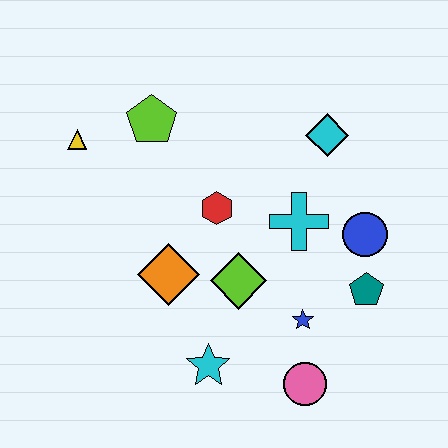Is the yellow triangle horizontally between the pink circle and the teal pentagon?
No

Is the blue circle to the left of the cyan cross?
No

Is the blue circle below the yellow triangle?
Yes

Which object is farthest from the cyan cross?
The yellow triangle is farthest from the cyan cross.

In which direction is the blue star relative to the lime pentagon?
The blue star is below the lime pentagon.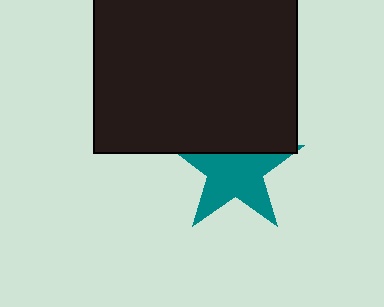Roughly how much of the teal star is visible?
Most of it is visible (roughly 68%).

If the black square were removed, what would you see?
You would see the complete teal star.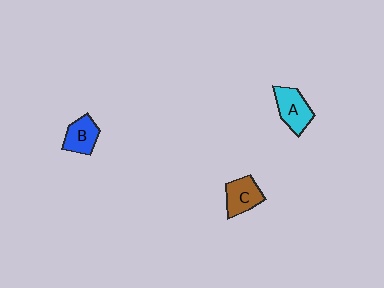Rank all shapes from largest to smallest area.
From largest to smallest: A (cyan), C (brown), B (blue).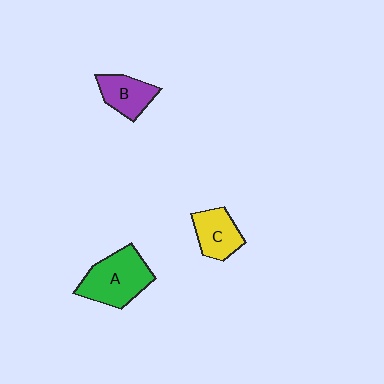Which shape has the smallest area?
Shape B (purple).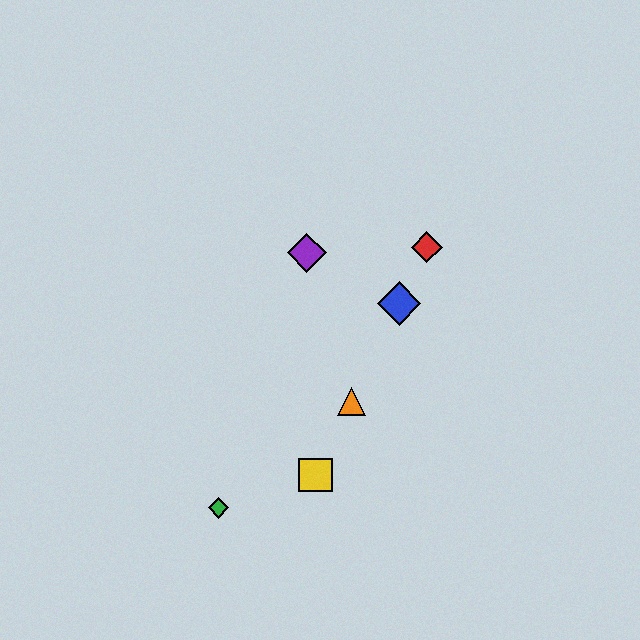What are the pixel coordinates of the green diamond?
The green diamond is at (218, 508).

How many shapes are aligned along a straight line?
4 shapes (the red diamond, the blue diamond, the yellow square, the orange triangle) are aligned along a straight line.